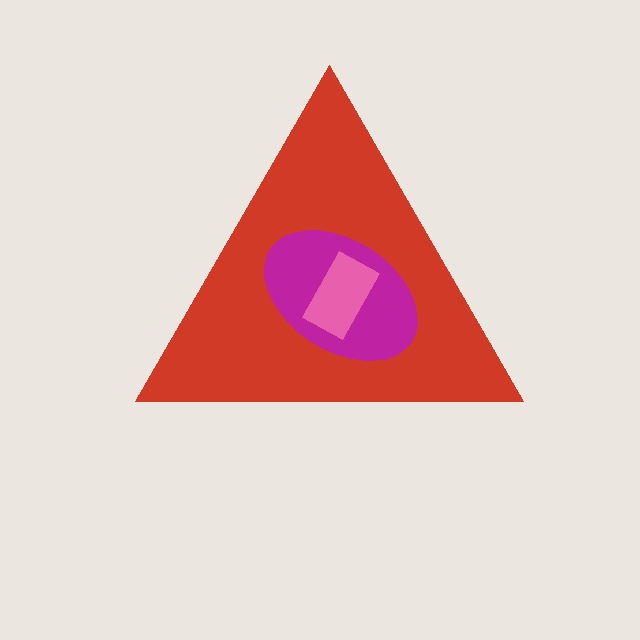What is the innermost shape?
The pink rectangle.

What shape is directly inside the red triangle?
The magenta ellipse.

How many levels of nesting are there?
3.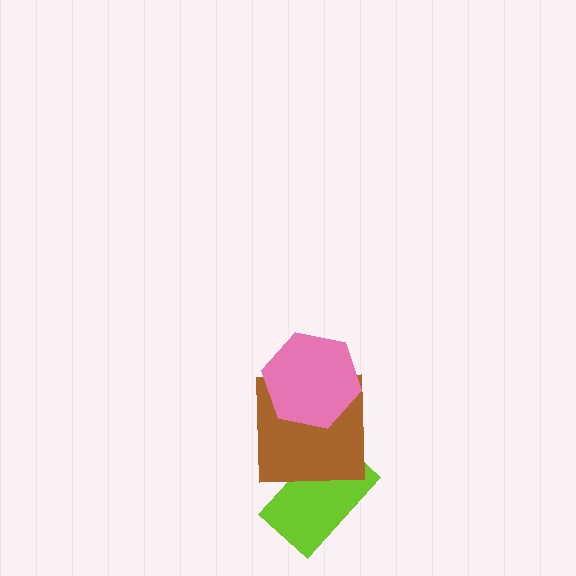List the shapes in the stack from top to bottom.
From top to bottom: the pink hexagon, the brown square, the lime rectangle.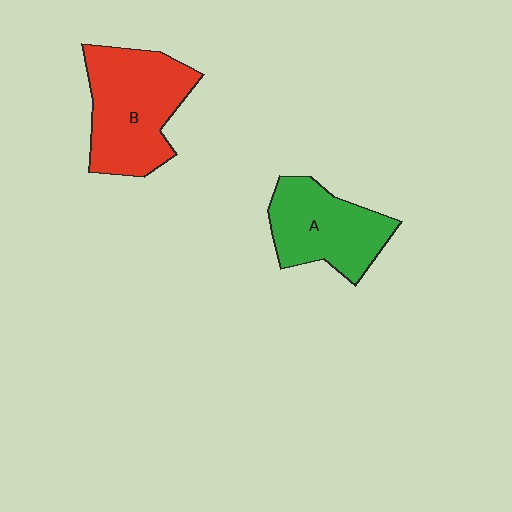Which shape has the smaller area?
Shape A (green).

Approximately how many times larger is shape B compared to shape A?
Approximately 1.3 times.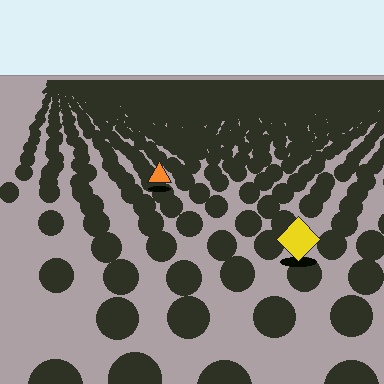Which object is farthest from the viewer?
The orange triangle is farthest from the viewer. It appears smaller and the ground texture around it is denser.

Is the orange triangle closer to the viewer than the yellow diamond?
No. The yellow diamond is closer — you can tell from the texture gradient: the ground texture is coarser near it.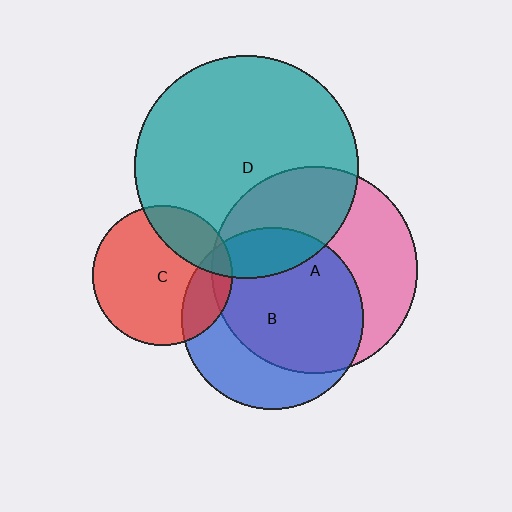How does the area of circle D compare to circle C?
Approximately 2.5 times.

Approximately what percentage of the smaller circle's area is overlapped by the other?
Approximately 5%.